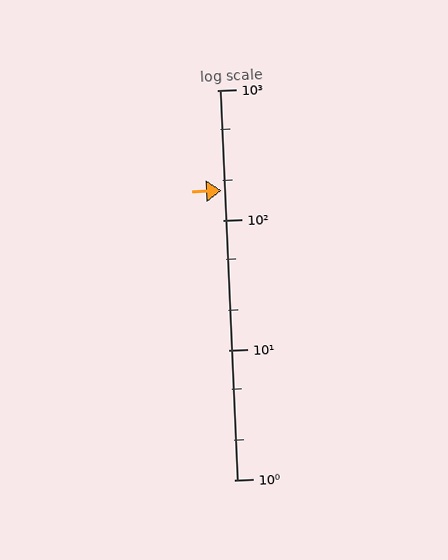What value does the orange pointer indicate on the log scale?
The pointer indicates approximately 170.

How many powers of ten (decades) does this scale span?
The scale spans 3 decades, from 1 to 1000.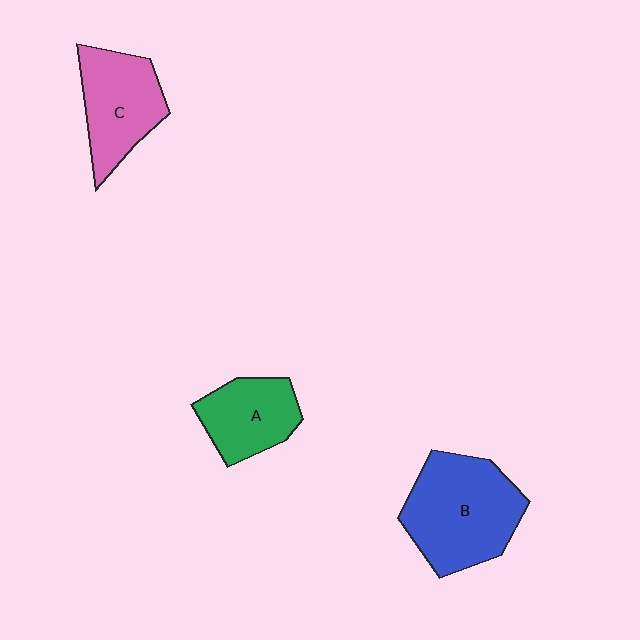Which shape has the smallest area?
Shape A (green).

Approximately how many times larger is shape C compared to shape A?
Approximately 1.2 times.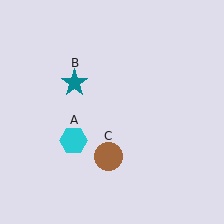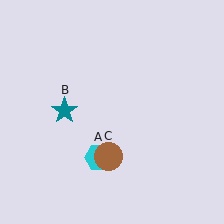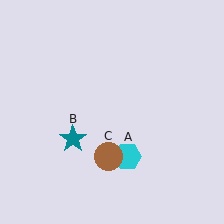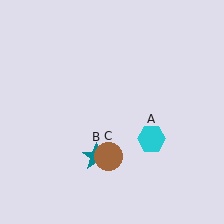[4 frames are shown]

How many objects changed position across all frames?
2 objects changed position: cyan hexagon (object A), teal star (object B).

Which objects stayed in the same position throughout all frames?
Brown circle (object C) remained stationary.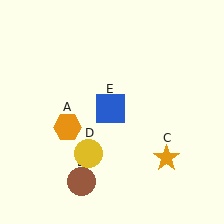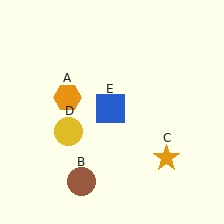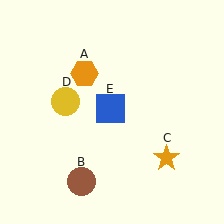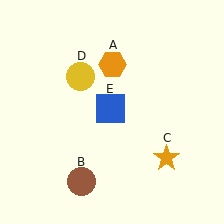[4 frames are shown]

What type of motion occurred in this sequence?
The orange hexagon (object A), yellow circle (object D) rotated clockwise around the center of the scene.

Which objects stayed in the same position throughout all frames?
Brown circle (object B) and orange star (object C) and blue square (object E) remained stationary.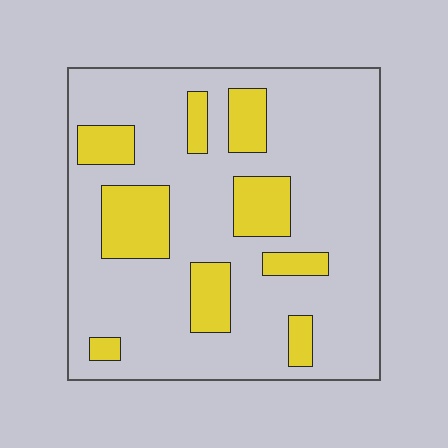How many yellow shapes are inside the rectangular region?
9.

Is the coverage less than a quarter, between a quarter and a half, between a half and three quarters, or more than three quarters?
Less than a quarter.